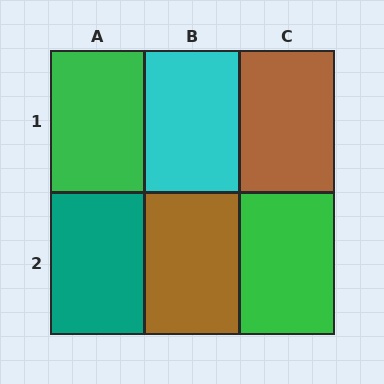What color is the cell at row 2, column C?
Green.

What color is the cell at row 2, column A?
Teal.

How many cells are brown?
2 cells are brown.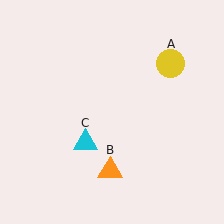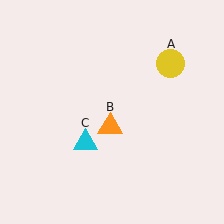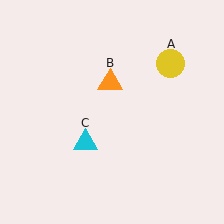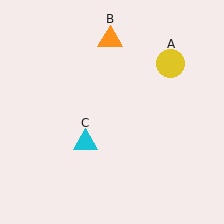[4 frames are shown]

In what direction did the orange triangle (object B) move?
The orange triangle (object B) moved up.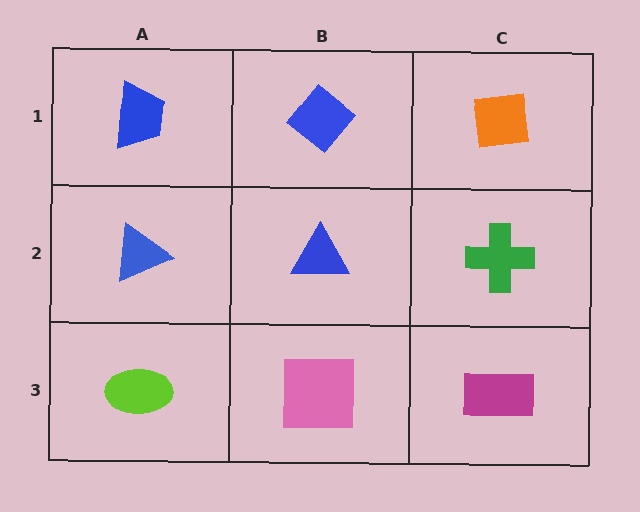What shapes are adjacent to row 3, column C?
A green cross (row 2, column C), a pink square (row 3, column B).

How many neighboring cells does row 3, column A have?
2.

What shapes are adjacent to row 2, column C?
An orange square (row 1, column C), a magenta rectangle (row 3, column C), a blue triangle (row 2, column B).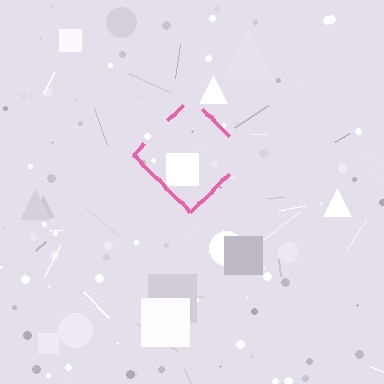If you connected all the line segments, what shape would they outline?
They would outline a diamond.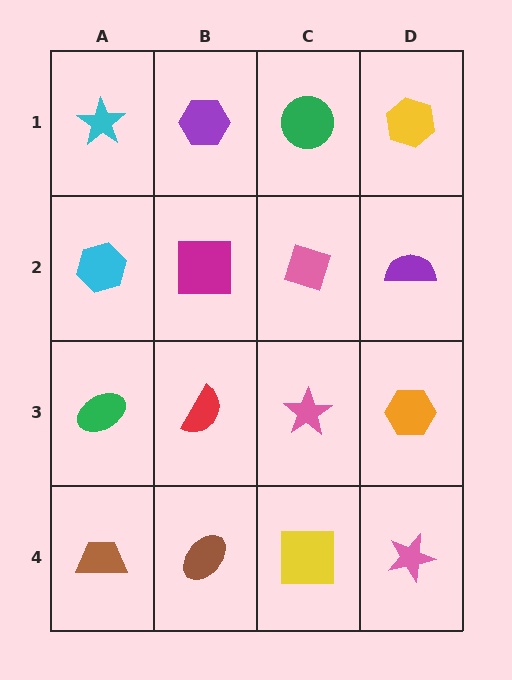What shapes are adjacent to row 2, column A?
A cyan star (row 1, column A), a green ellipse (row 3, column A), a magenta square (row 2, column B).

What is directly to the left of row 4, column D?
A yellow square.